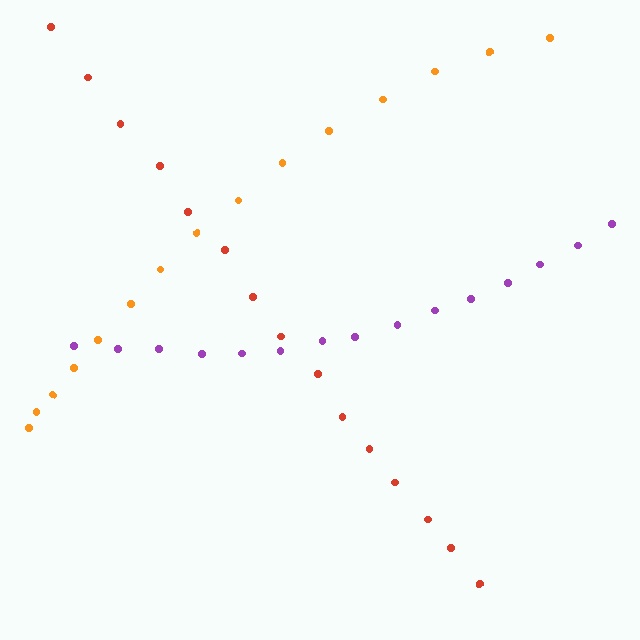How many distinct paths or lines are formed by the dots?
There are 3 distinct paths.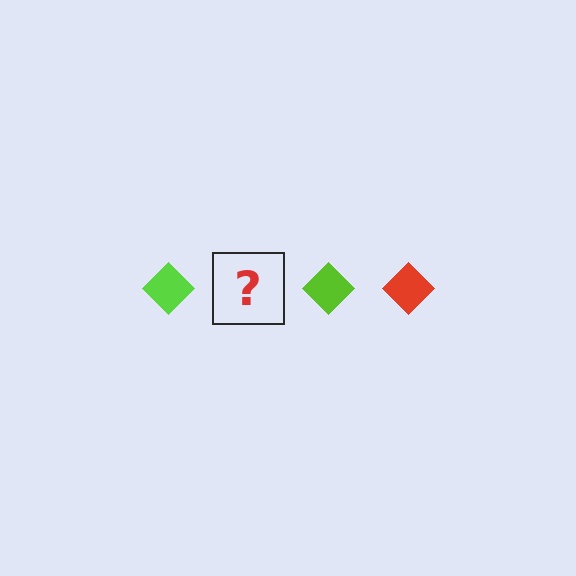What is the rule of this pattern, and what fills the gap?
The rule is that the pattern cycles through lime, red diamonds. The gap should be filled with a red diamond.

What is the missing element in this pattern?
The missing element is a red diamond.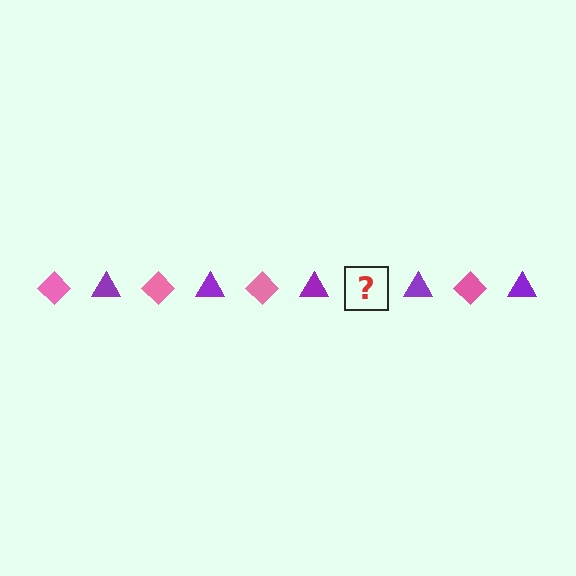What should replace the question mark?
The question mark should be replaced with a pink diamond.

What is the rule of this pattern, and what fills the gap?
The rule is that the pattern alternates between pink diamond and purple triangle. The gap should be filled with a pink diamond.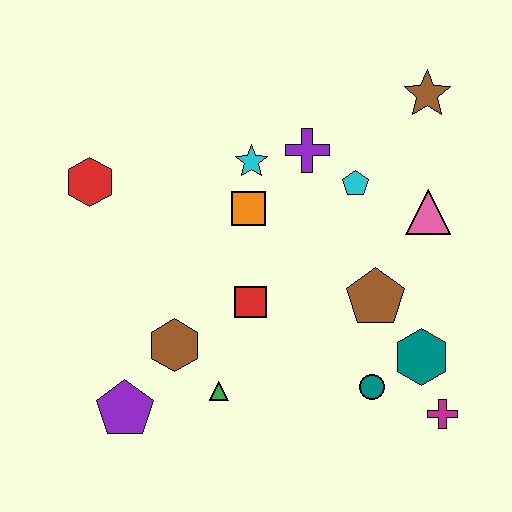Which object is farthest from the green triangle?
The brown star is farthest from the green triangle.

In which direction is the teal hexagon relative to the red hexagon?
The teal hexagon is to the right of the red hexagon.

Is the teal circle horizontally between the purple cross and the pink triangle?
Yes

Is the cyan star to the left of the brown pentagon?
Yes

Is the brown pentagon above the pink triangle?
No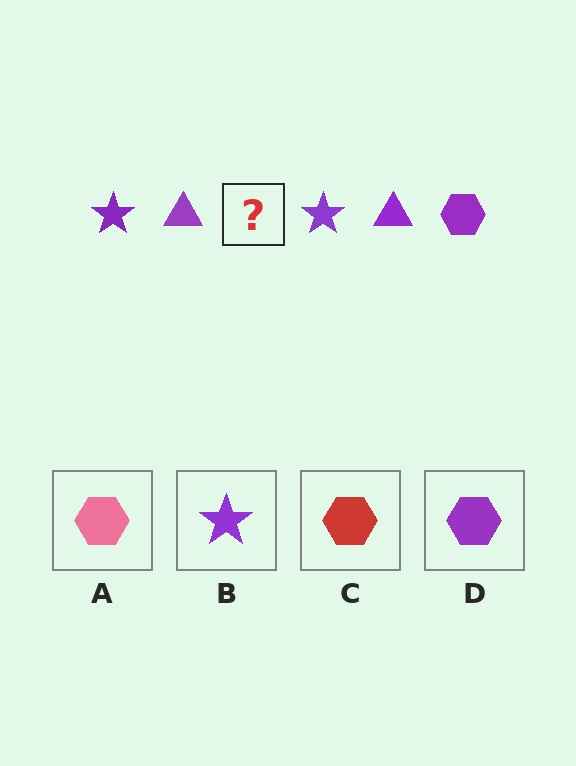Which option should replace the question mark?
Option D.